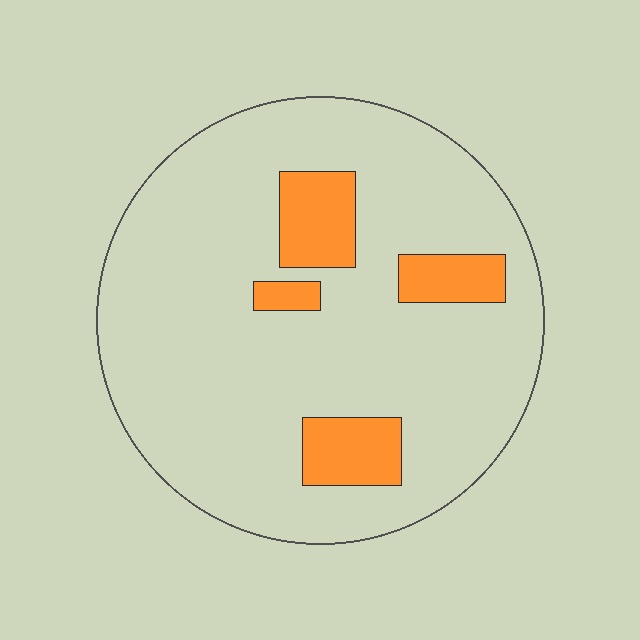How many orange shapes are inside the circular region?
4.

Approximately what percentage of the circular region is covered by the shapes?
Approximately 15%.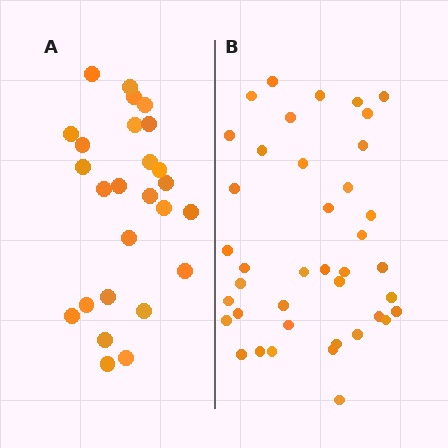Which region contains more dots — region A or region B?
Region B (the right region) has more dots.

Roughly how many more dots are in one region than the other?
Region B has approximately 15 more dots than region A.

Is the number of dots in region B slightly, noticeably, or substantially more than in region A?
Region B has substantially more. The ratio is roughly 1.5 to 1.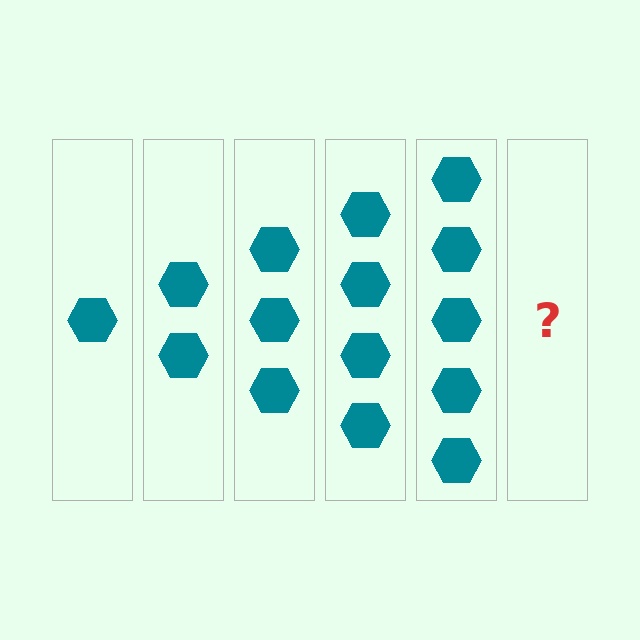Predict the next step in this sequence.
The next step is 6 hexagons.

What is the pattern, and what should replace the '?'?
The pattern is that each step adds one more hexagon. The '?' should be 6 hexagons.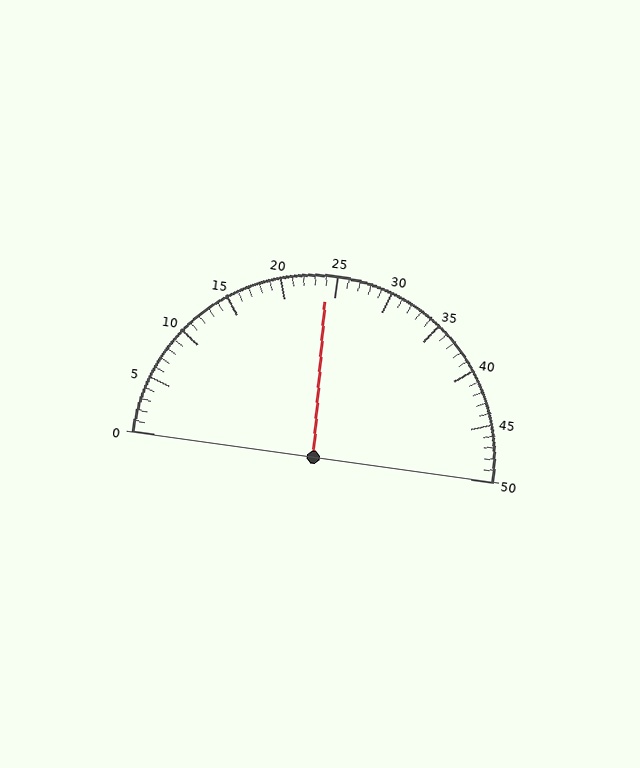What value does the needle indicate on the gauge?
The needle indicates approximately 24.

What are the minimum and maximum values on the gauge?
The gauge ranges from 0 to 50.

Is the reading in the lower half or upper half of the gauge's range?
The reading is in the lower half of the range (0 to 50).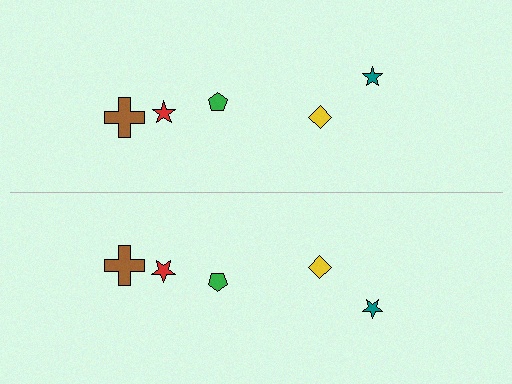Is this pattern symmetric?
Yes, this pattern has bilateral (reflection) symmetry.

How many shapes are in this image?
There are 10 shapes in this image.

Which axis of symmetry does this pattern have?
The pattern has a horizontal axis of symmetry running through the center of the image.